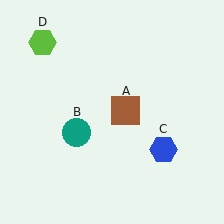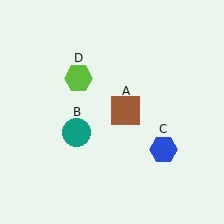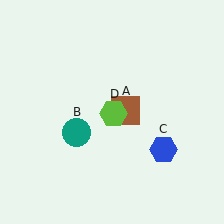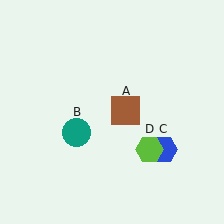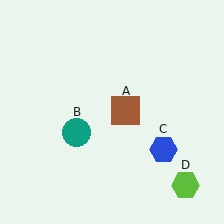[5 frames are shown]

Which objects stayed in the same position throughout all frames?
Brown square (object A) and teal circle (object B) and blue hexagon (object C) remained stationary.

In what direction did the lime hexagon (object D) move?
The lime hexagon (object D) moved down and to the right.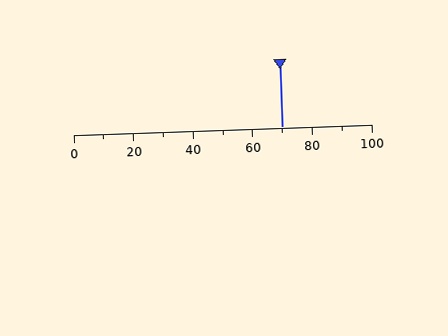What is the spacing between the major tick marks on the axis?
The major ticks are spaced 20 apart.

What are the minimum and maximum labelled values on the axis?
The axis runs from 0 to 100.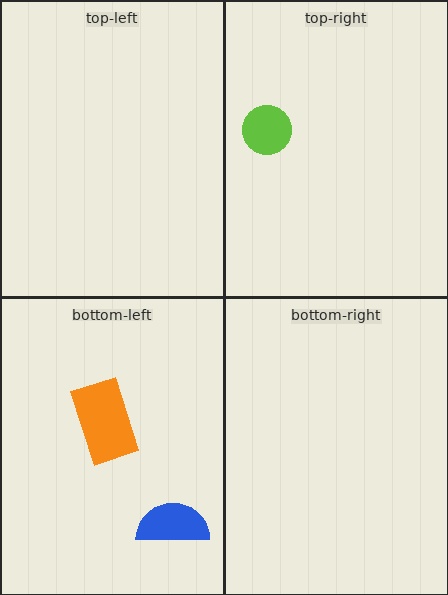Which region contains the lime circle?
The top-right region.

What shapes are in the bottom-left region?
The orange rectangle, the blue semicircle.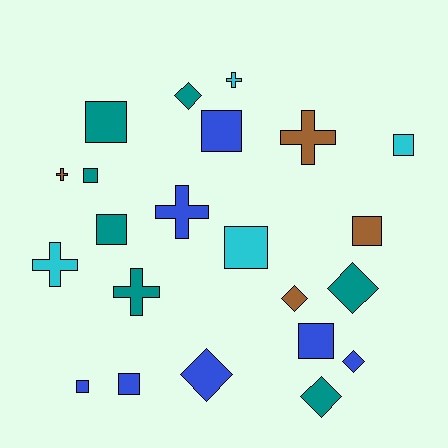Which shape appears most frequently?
Square, with 10 objects.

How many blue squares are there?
There are 4 blue squares.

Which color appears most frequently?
Teal, with 7 objects.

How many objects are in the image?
There are 22 objects.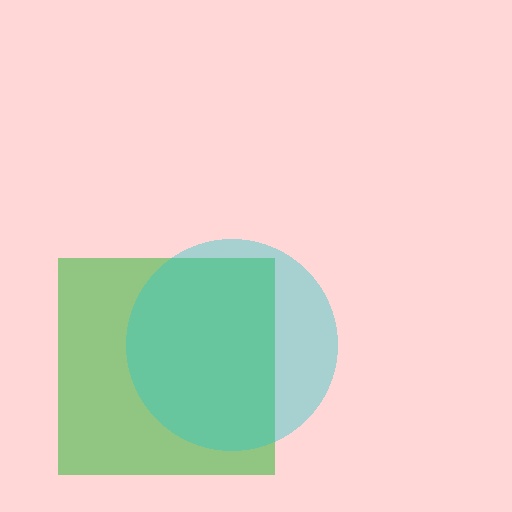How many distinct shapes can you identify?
There are 2 distinct shapes: a green square, a cyan circle.